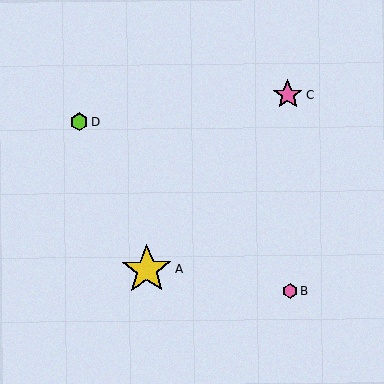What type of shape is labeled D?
Shape D is a lime hexagon.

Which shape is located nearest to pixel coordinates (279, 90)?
The pink star (labeled C) at (288, 95) is nearest to that location.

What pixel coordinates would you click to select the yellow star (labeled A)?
Click at (147, 270) to select the yellow star A.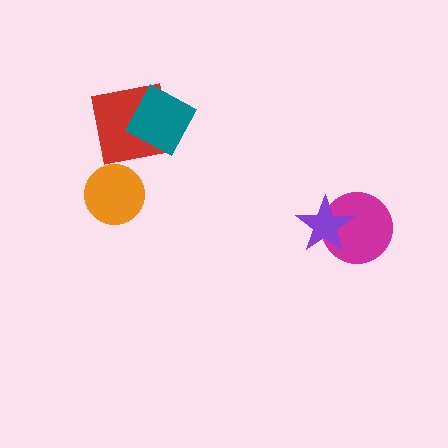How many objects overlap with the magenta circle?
1 object overlaps with the magenta circle.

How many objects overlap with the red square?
1 object overlaps with the red square.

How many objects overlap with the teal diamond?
1 object overlaps with the teal diamond.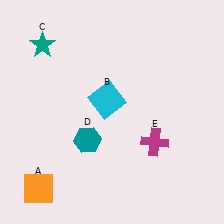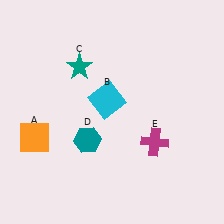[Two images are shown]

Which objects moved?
The objects that moved are: the orange square (A), the teal star (C).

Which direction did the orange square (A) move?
The orange square (A) moved up.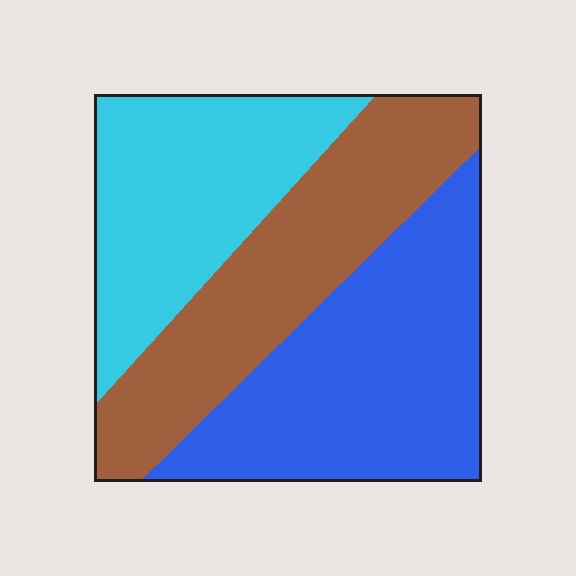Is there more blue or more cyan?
Blue.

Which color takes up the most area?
Blue, at roughly 40%.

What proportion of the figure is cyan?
Cyan covers 29% of the figure.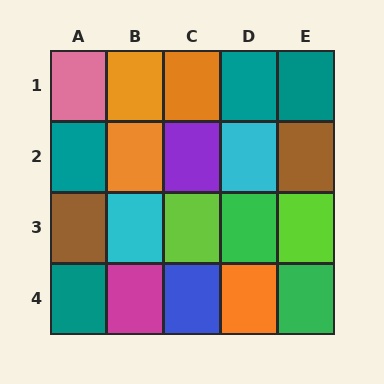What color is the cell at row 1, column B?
Orange.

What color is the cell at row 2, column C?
Purple.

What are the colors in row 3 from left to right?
Brown, cyan, lime, green, lime.